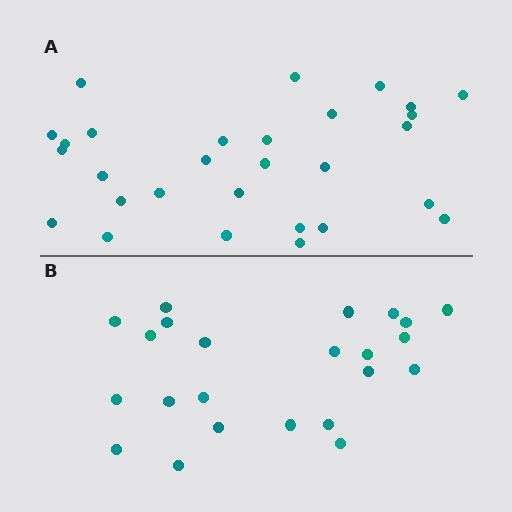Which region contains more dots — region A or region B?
Region A (the top region) has more dots.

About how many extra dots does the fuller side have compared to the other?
Region A has about 6 more dots than region B.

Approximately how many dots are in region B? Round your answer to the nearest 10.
About 20 dots. (The exact count is 23, which rounds to 20.)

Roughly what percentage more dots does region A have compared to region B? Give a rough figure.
About 25% more.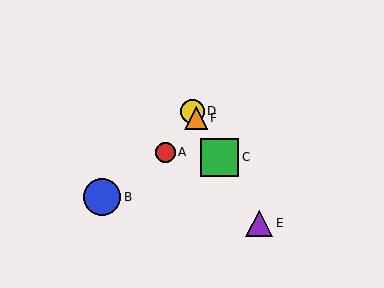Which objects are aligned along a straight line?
Objects C, D, E, F are aligned along a straight line.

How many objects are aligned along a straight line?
4 objects (C, D, E, F) are aligned along a straight line.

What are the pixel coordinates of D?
Object D is at (192, 111).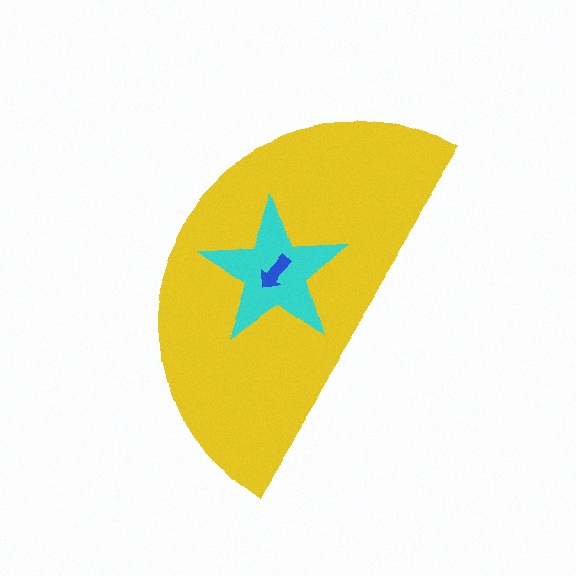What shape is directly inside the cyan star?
The blue arrow.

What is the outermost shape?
The yellow semicircle.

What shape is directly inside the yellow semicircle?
The cyan star.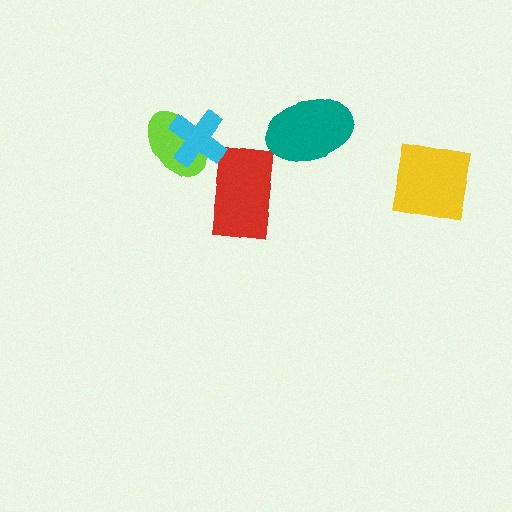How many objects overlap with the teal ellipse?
0 objects overlap with the teal ellipse.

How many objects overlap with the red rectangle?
0 objects overlap with the red rectangle.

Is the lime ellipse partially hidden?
Yes, it is partially covered by another shape.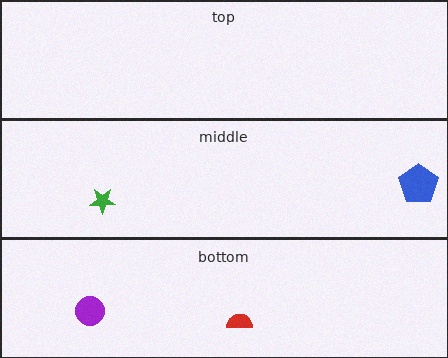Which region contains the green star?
The middle region.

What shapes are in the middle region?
The green star, the blue pentagon.